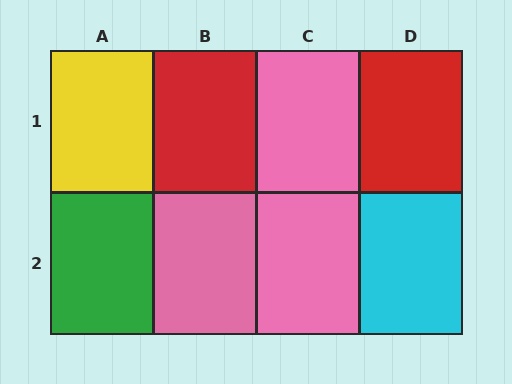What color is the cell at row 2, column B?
Pink.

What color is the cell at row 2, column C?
Pink.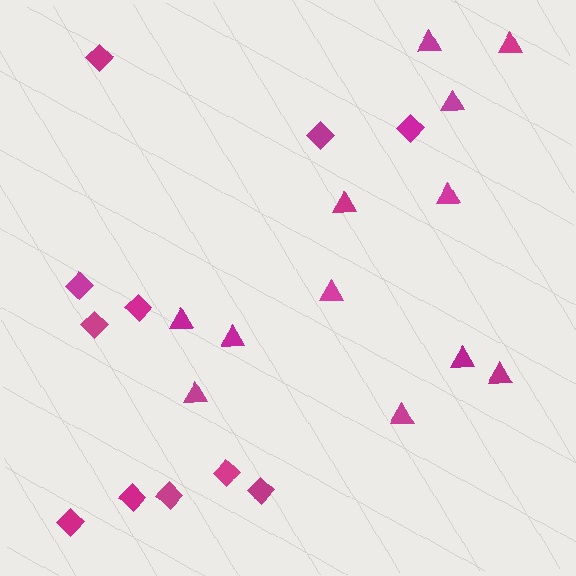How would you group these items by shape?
There are 2 groups: one group of triangles (12) and one group of diamonds (11).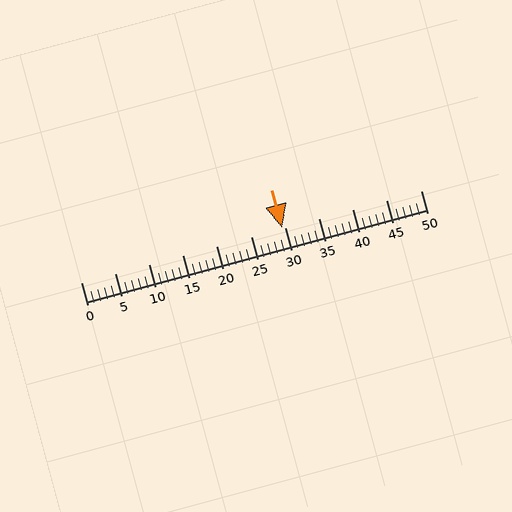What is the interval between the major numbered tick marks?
The major tick marks are spaced 5 units apart.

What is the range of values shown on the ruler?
The ruler shows values from 0 to 50.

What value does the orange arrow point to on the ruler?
The orange arrow points to approximately 30.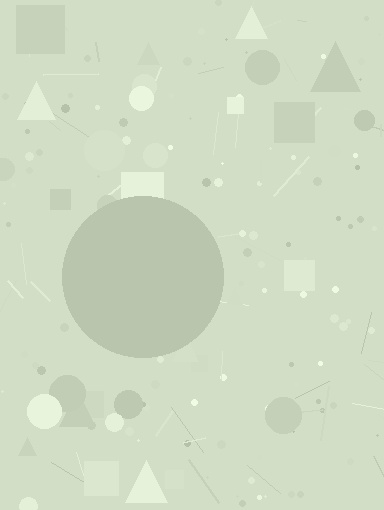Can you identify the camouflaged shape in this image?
The camouflaged shape is a circle.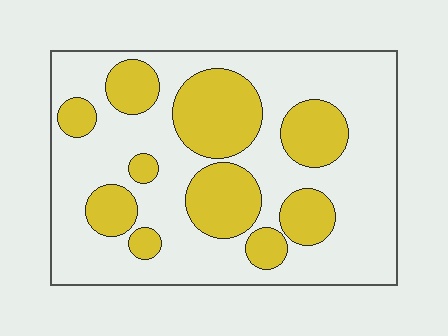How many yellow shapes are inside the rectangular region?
10.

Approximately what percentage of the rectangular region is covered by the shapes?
Approximately 30%.